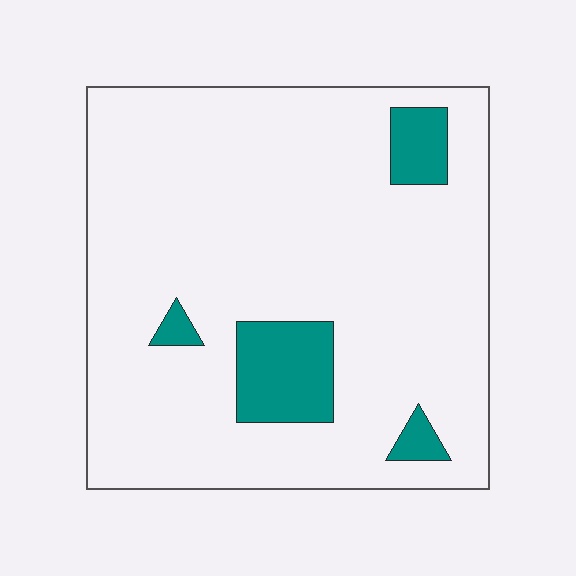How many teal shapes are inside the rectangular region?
4.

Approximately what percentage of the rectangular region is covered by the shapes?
Approximately 10%.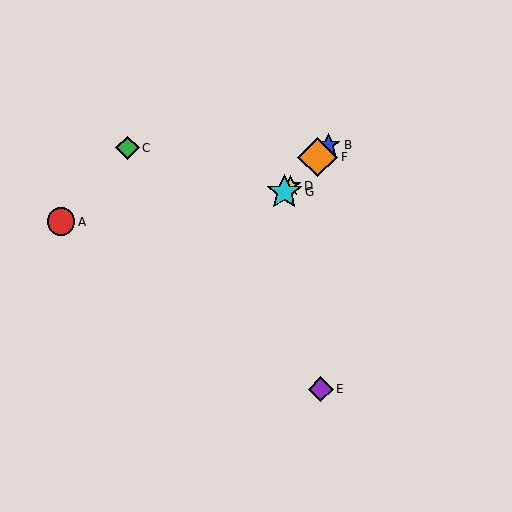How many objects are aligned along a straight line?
4 objects (B, D, F, G) are aligned along a straight line.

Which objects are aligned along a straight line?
Objects B, D, F, G are aligned along a straight line.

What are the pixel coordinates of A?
Object A is at (61, 222).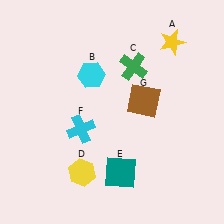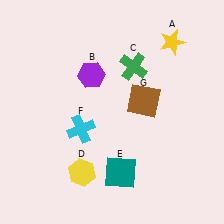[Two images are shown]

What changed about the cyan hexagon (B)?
In Image 1, B is cyan. In Image 2, it changed to purple.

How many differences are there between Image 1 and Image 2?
There is 1 difference between the two images.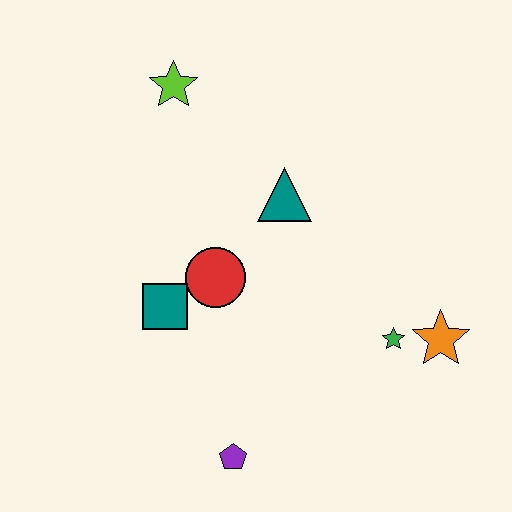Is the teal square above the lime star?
No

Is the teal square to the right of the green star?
No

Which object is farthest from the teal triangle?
The purple pentagon is farthest from the teal triangle.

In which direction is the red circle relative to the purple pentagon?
The red circle is above the purple pentagon.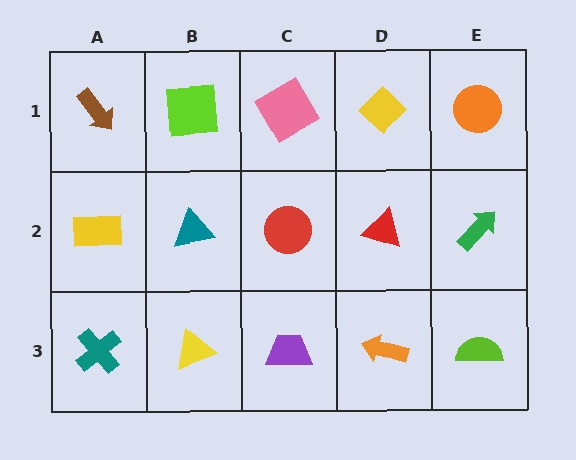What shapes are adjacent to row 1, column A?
A yellow rectangle (row 2, column A), a lime square (row 1, column B).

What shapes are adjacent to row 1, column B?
A teal triangle (row 2, column B), a brown arrow (row 1, column A), a pink diamond (row 1, column C).